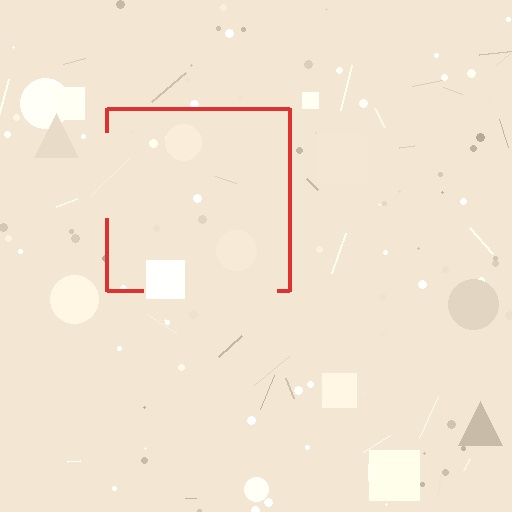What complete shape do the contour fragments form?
The contour fragments form a square.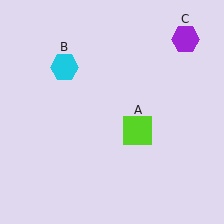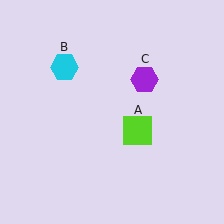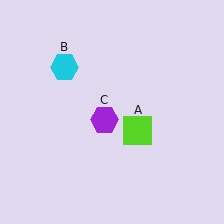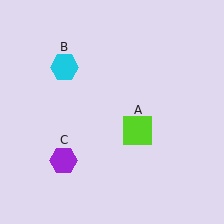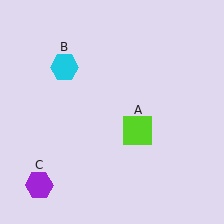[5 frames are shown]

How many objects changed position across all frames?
1 object changed position: purple hexagon (object C).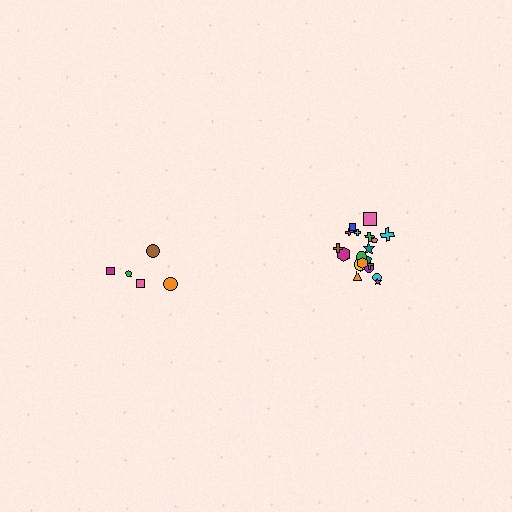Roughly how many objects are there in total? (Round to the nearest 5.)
Roughly 25 objects in total.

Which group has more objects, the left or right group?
The right group.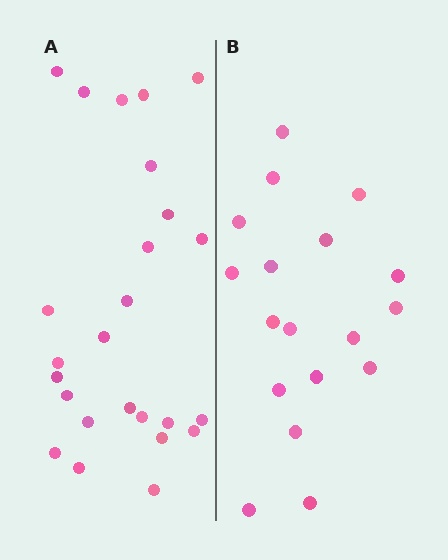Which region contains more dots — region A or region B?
Region A (the left region) has more dots.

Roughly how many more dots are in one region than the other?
Region A has roughly 8 or so more dots than region B.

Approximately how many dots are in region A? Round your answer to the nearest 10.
About 20 dots. (The exact count is 25, which rounds to 20.)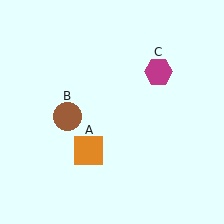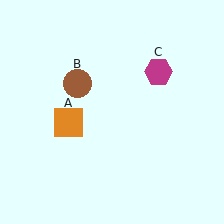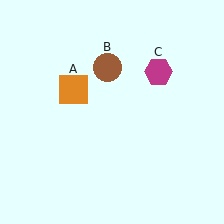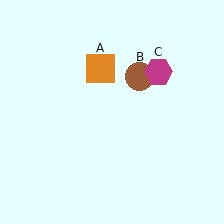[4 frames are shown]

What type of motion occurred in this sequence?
The orange square (object A), brown circle (object B) rotated clockwise around the center of the scene.